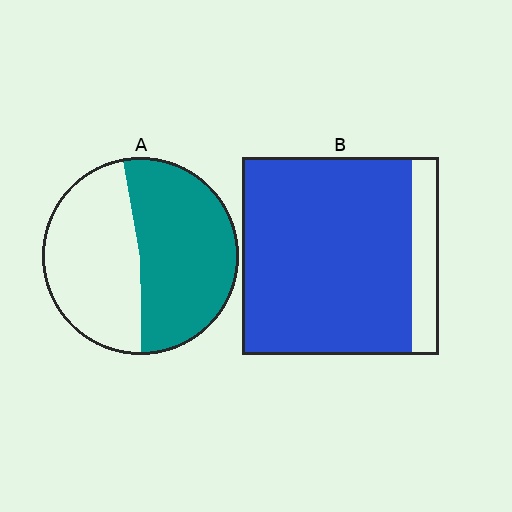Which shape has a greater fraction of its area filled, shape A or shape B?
Shape B.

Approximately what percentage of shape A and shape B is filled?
A is approximately 55% and B is approximately 85%.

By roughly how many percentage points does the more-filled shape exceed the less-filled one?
By roughly 35 percentage points (B over A).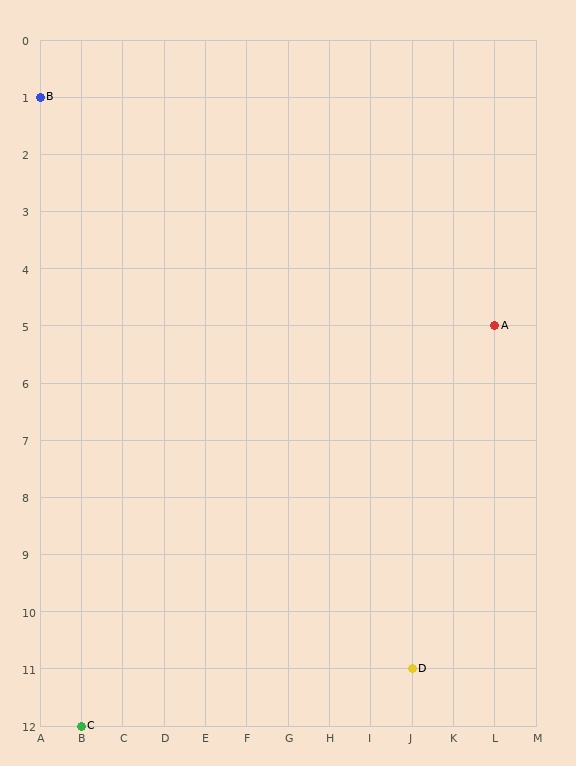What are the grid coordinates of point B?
Point B is at grid coordinates (A, 1).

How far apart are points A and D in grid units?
Points A and D are 2 columns and 6 rows apart (about 6.3 grid units diagonally).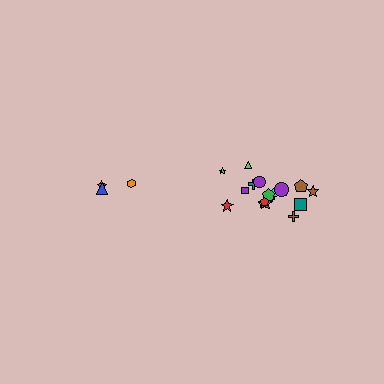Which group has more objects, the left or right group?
The right group.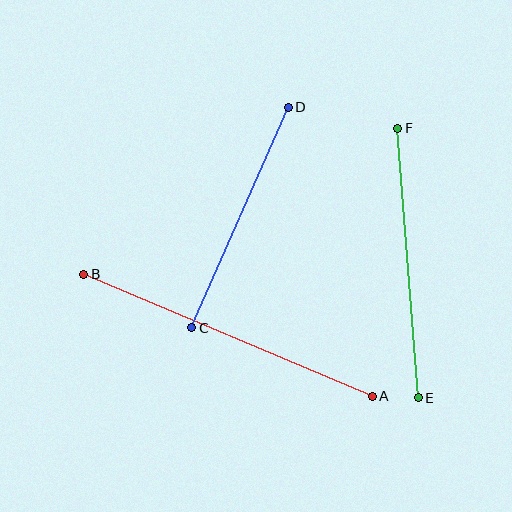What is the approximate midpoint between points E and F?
The midpoint is at approximately (408, 263) pixels.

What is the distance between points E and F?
The distance is approximately 271 pixels.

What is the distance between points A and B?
The distance is approximately 313 pixels.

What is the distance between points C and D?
The distance is approximately 241 pixels.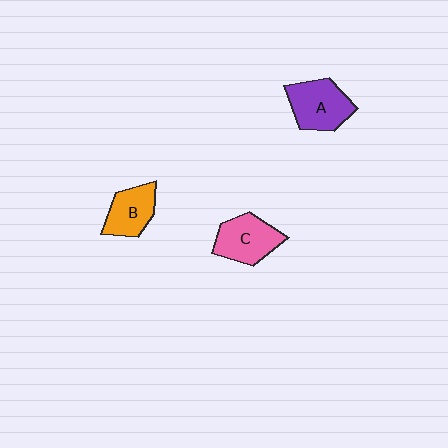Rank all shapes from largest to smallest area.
From largest to smallest: A (purple), C (pink), B (orange).